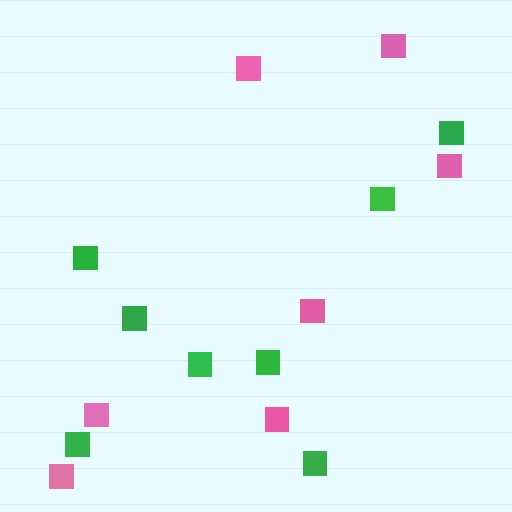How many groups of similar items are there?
There are 2 groups: one group of pink squares (7) and one group of green squares (8).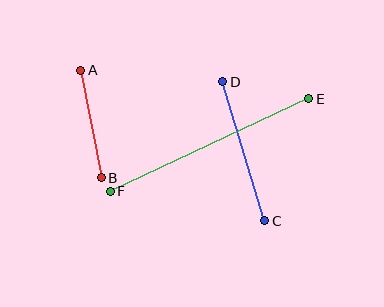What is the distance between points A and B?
The distance is approximately 110 pixels.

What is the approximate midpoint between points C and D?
The midpoint is at approximately (244, 151) pixels.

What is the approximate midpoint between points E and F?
The midpoint is at approximately (210, 145) pixels.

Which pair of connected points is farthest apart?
Points E and F are farthest apart.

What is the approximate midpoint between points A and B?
The midpoint is at approximately (91, 124) pixels.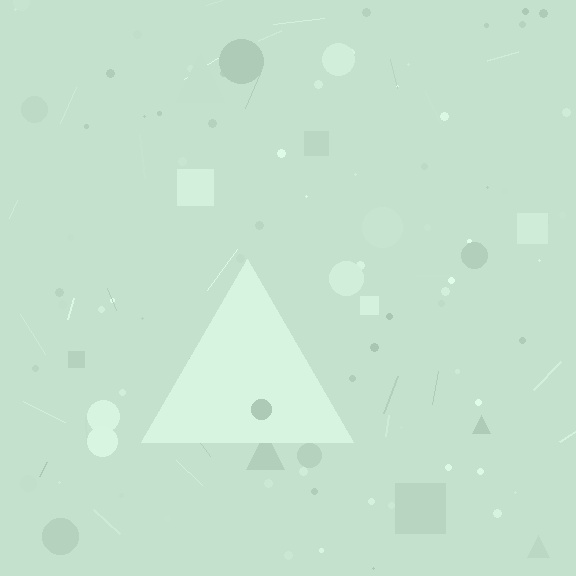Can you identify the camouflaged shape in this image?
The camouflaged shape is a triangle.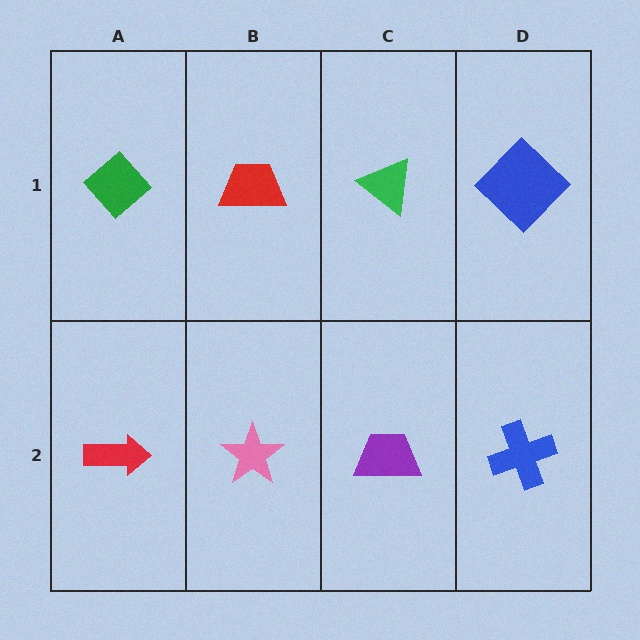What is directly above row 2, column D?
A blue diamond.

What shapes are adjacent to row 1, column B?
A pink star (row 2, column B), a green diamond (row 1, column A), a green triangle (row 1, column C).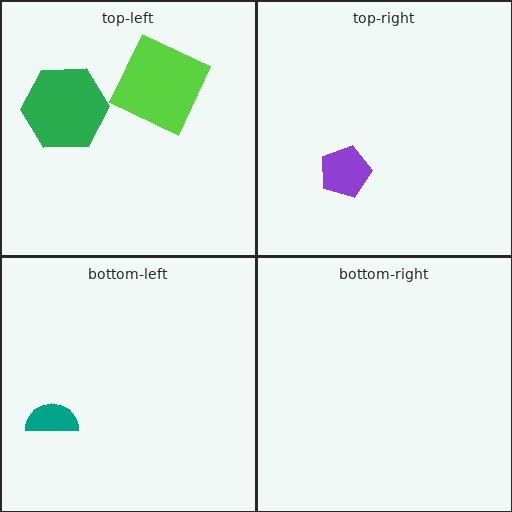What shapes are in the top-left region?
The lime square, the green hexagon.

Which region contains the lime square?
The top-left region.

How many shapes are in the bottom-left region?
1.